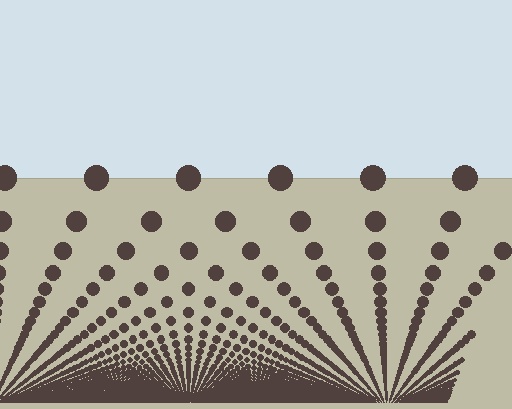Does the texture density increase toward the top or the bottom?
Density increases toward the bottom.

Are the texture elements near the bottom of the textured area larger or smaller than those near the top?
Smaller. The gradient is inverted — elements near the bottom are smaller and denser.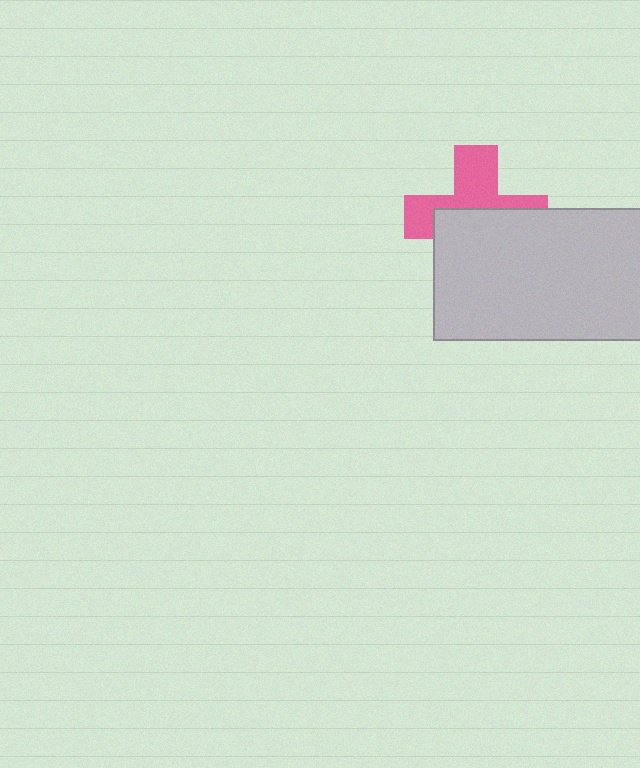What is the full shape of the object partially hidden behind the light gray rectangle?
The partially hidden object is a pink cross.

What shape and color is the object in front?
The object in front is a light gray rectangle.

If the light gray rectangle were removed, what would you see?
You would see the complete pink cross.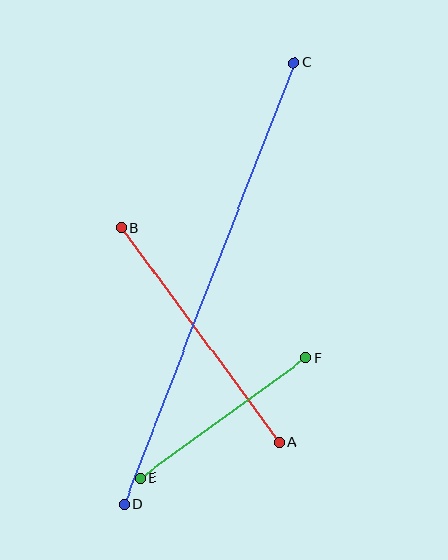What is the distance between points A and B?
The distance is approximately 267 pixels.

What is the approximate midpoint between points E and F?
The midpoint is at approximately (223, 418) pixels.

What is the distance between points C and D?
The distance is approximately 473 pixels.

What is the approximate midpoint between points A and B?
The midpoint is at approximately (200, 335) pixels.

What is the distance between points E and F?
The distance is approximately 203 pixels.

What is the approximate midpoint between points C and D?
The midpoint is at approximately (209, 283) pixels.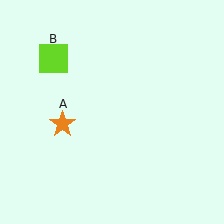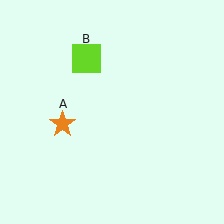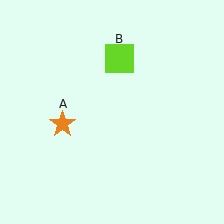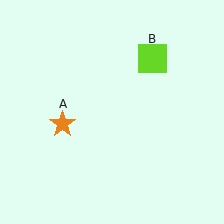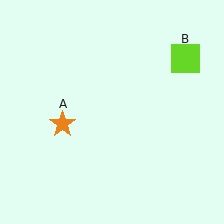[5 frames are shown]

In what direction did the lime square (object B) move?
The lime square (object B) moved right.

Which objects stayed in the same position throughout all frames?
Orange star (object A) remained stationary.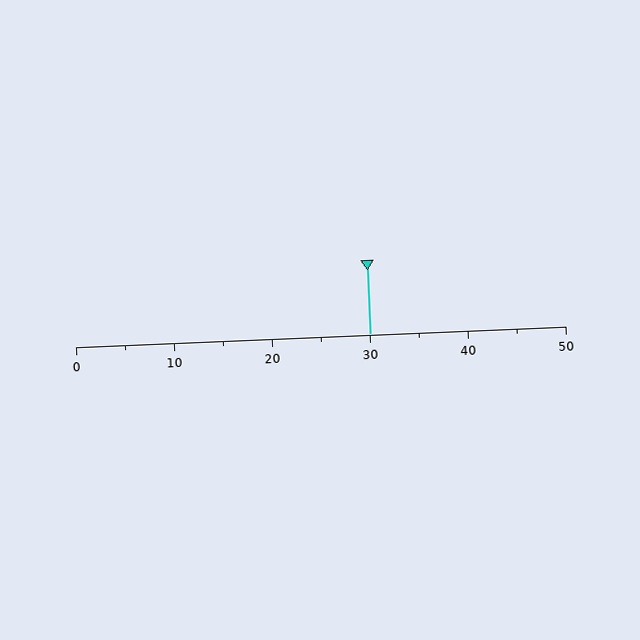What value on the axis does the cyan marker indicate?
The marker indicates approximately 30.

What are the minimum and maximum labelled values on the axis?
The axis runs from 0 to 50.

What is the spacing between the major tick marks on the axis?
The major ticks are spaced 10 apart.